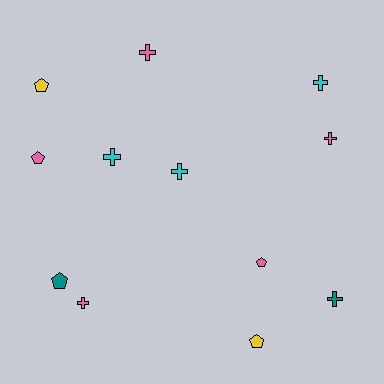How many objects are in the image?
There are 12 objects.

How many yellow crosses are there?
There are no yellow crosses.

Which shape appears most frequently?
Cross, with 7 objects.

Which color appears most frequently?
Pink, with 5 objects.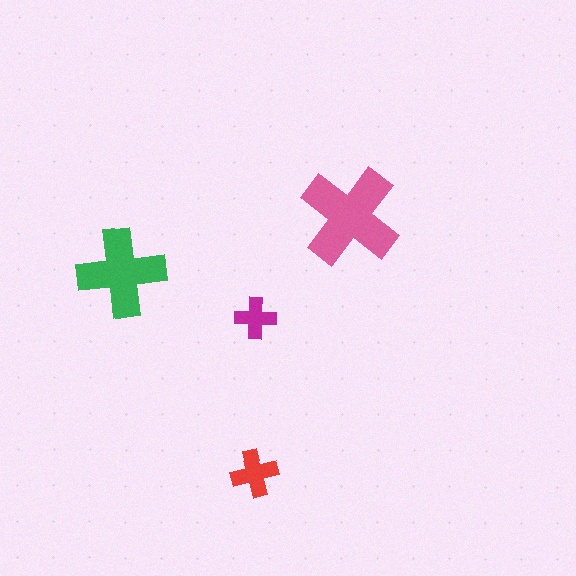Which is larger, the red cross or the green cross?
The green one.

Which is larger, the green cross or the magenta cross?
The green one.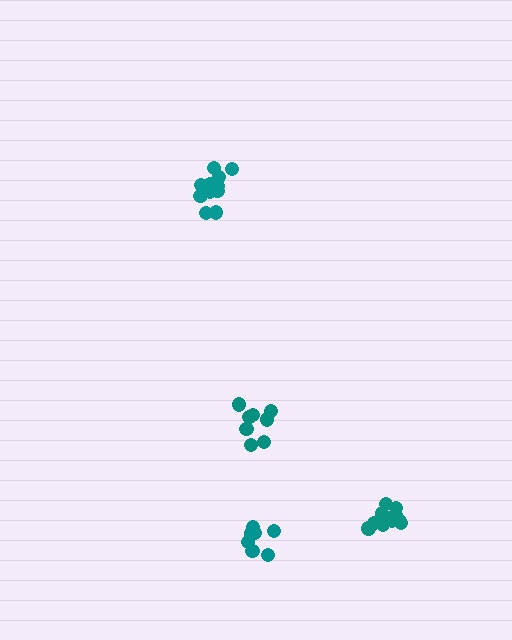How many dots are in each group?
Group 1: 9 dots, Group 2: 11 dots, Group 3: 10 dots, Group 4: 7 dots (37 total).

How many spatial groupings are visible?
There are 4 spatial groupings.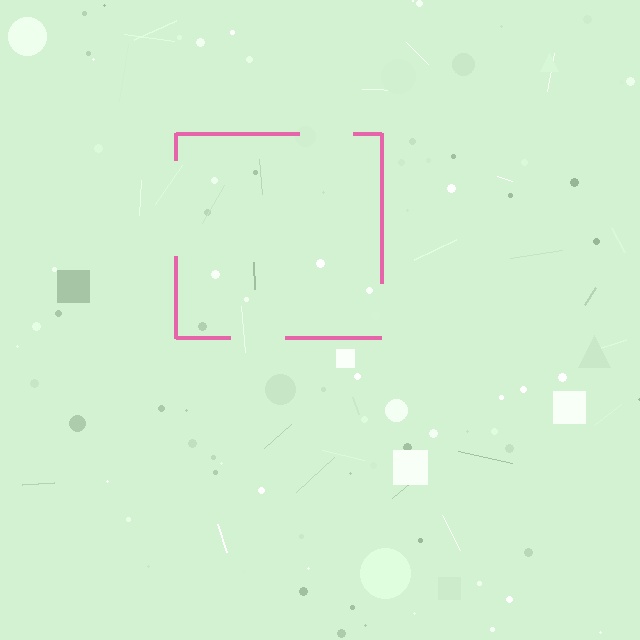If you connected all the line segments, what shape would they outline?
They would outline a square.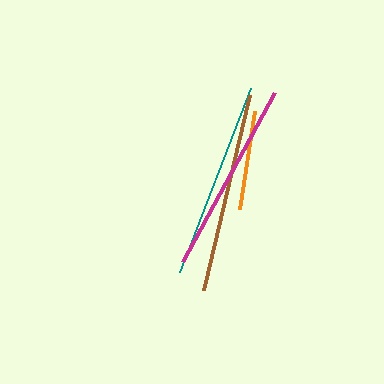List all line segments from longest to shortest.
From longest to shortest: brown, teal, magenta, orange.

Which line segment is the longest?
The brown line is the longest at approximately 200 pixels.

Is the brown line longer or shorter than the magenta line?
The brown line is longer than the magenta line.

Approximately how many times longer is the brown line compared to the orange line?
The brown line is approximately 2.0 times the length of the orange line.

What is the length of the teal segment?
The teal segment is approximately 196 pixels long.